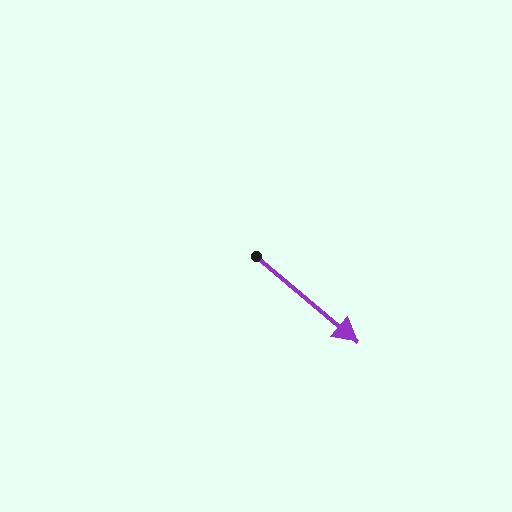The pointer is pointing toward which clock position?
Roughly 4 o'clock.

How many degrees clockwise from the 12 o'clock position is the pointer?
Approximately 130 degrees.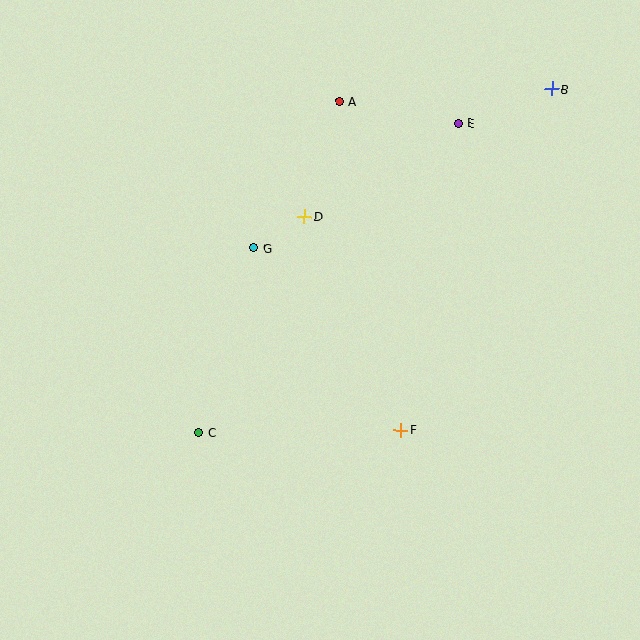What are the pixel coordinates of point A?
Point A is at (339, 101).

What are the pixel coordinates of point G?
Point G is at (254, 248).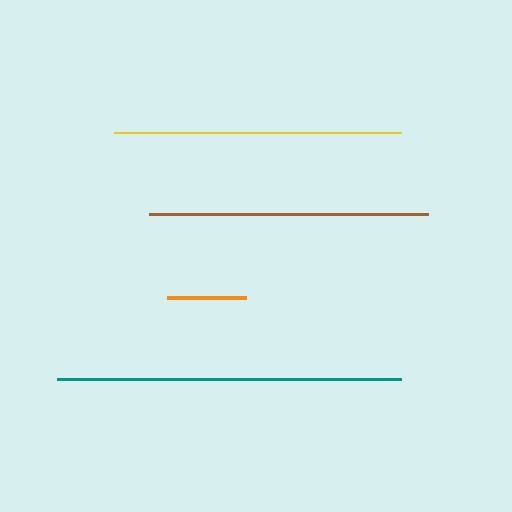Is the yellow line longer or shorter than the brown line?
The yellow line is longer than the brown line.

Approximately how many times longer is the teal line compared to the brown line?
The teal line is approximately 1.2 times the length of the brown line.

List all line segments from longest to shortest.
From longest to shortest: teal, yellow, brown, orange.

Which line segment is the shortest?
The orange line is the shortest at approximately 80 pixels.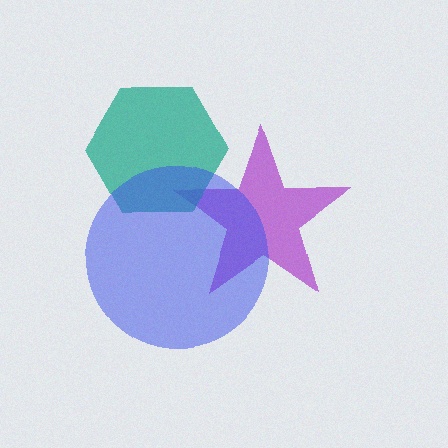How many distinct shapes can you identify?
There are 3 distinct shapes: a purple star, a teal hexagon, a blue circle.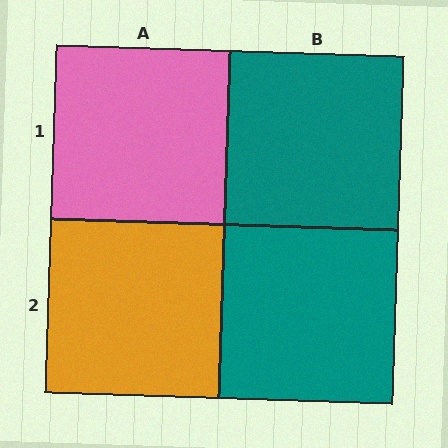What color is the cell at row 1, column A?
Pink.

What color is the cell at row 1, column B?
Teal.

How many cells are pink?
1 cell is pink.